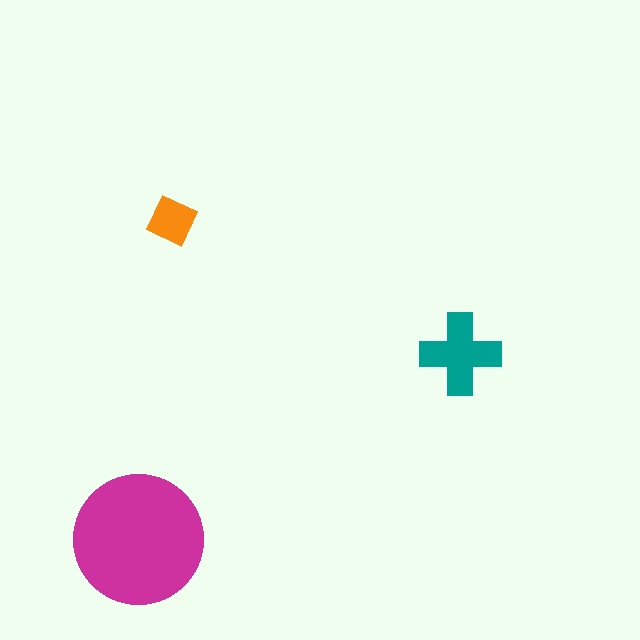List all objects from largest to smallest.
The magenta circle, the teal cross, the orange diamond.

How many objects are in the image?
There are 3 objects in the image.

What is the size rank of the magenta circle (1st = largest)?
1st.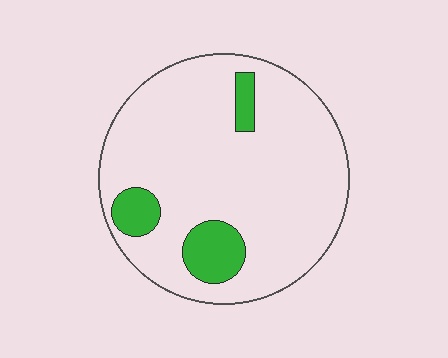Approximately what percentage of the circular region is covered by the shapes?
Approximately 15%.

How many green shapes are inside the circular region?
3.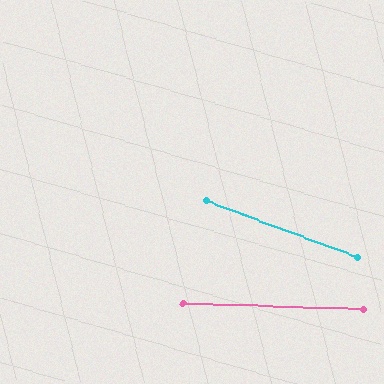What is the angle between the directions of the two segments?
Approximately 19 degrees.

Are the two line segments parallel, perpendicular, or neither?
Neither parallel nor perpendicular — they differ by about 19°.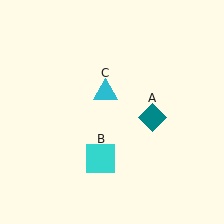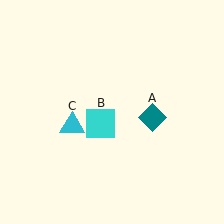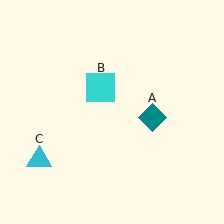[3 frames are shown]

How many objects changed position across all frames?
2 objects changed position: cyan square (object B), cyan triangle (object C).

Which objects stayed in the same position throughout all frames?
Teal diamond (object A) remained stationary.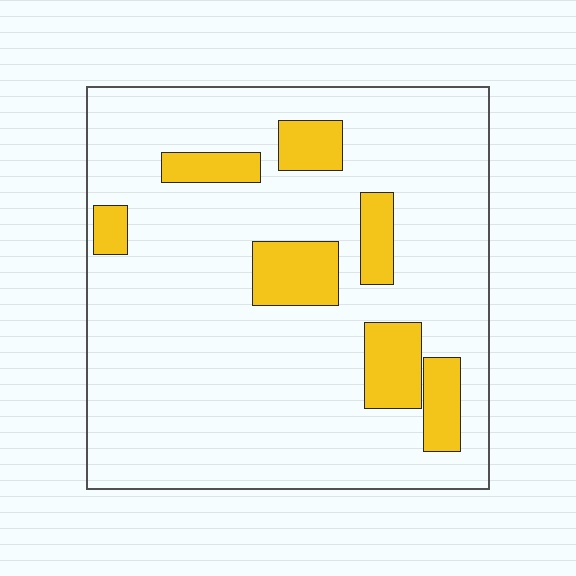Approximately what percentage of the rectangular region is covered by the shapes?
Approximately 15%.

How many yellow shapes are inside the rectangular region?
7.